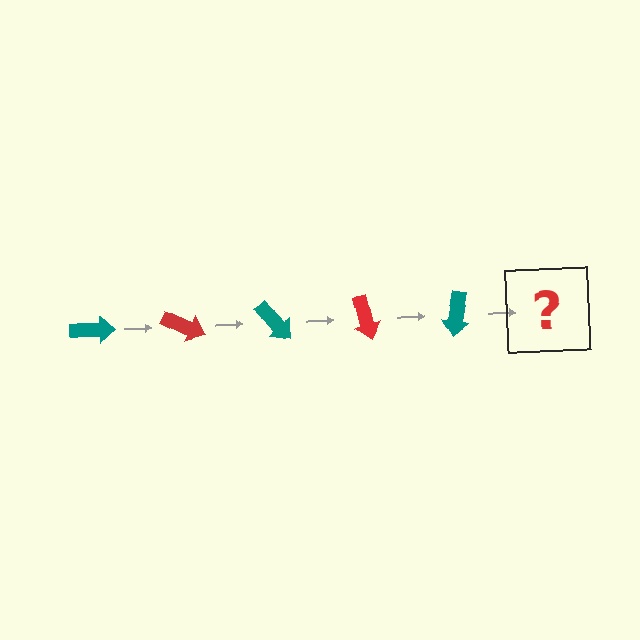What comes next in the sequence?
The next element should be a red arrow, rotated 125 degrees from the start.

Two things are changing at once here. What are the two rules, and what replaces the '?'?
The two rules are that it rotates 25 degrees each step and the color cycles through teal and red. The '?' should be a red arrow, rotated 125 degrees from the start.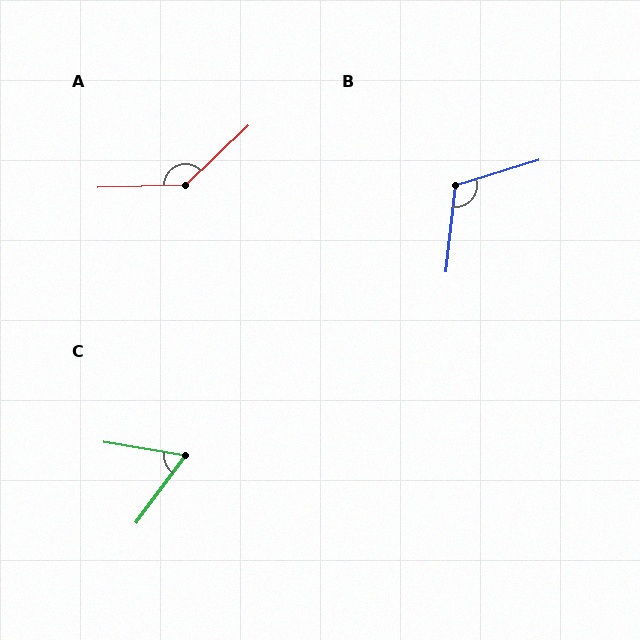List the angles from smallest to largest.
C (63°), B (114°), A (138°).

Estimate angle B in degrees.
Approximately 114 degrees.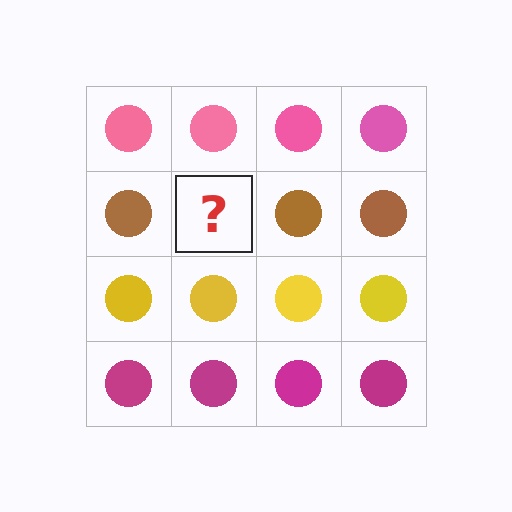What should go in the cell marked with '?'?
The missing cell should contain a brown circle.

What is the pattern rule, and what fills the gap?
The rule is that each row has a consistent color. The gap should be filled with a brown circle.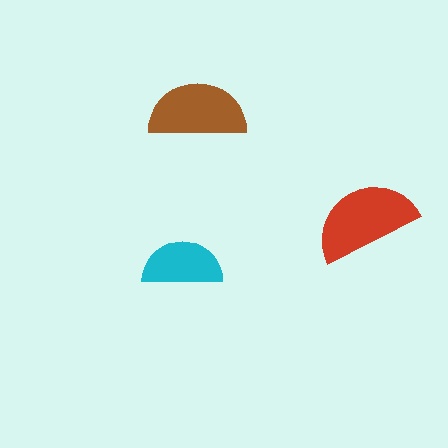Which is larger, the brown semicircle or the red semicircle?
The red one.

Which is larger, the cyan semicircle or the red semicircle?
The red one.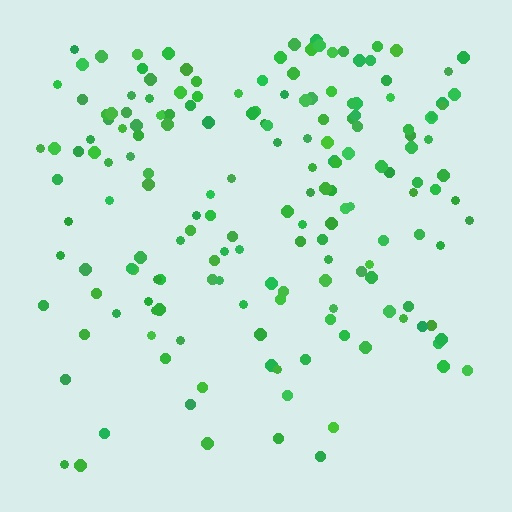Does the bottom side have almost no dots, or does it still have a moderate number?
Still a moderate number, just noticeably fewer than the top.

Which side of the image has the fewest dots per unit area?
The bottom.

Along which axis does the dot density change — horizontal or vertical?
Vertical.